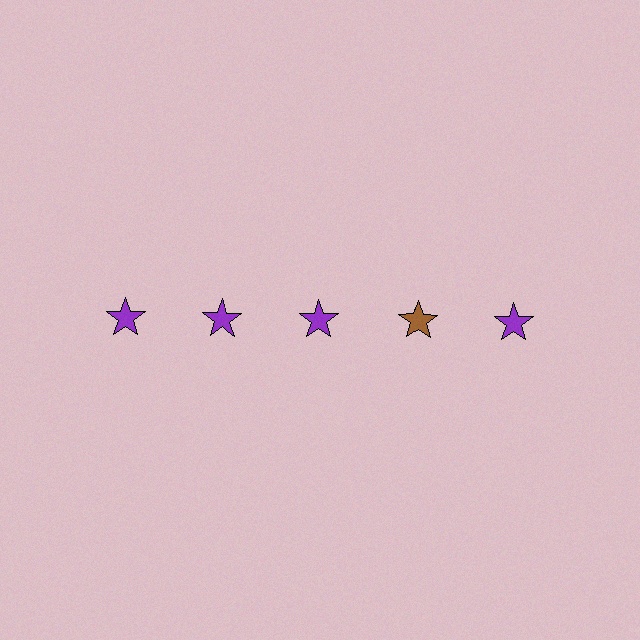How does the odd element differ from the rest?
It has a different color: brown instead of purple.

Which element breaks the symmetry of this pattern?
The brown star in the top row, second from right column breaks the symmetry. All other shapes are purple stars.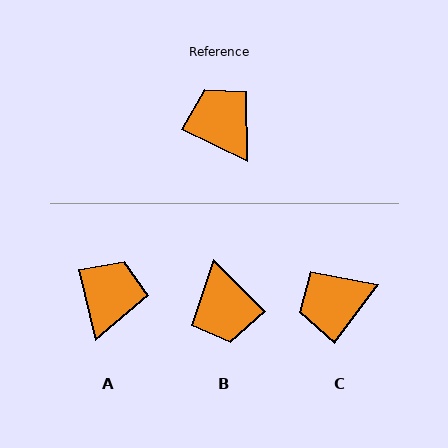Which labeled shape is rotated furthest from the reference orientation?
B, about 160 degrees away.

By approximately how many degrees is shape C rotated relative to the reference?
Approximately 79 degrees counter-clockwise.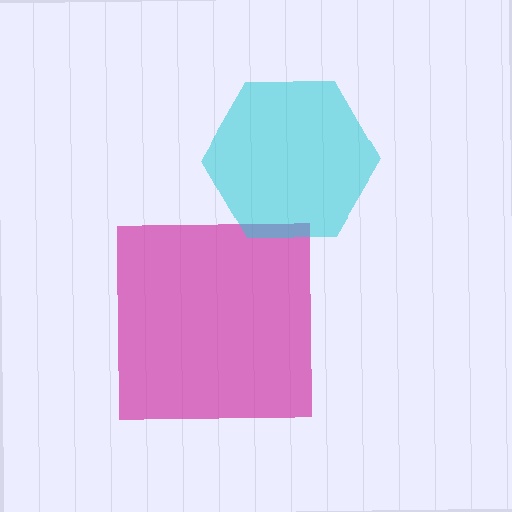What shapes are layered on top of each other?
The layered shapes are: a magenta square, a cyan hexagon.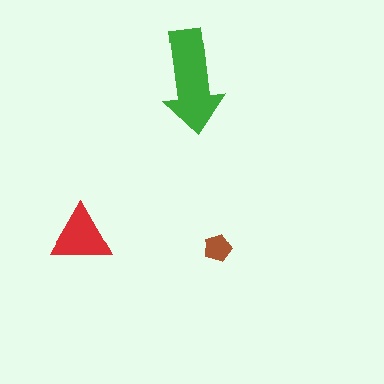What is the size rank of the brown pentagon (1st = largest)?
3rd.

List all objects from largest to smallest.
The green arrow, the red triangle, the brown pentagon.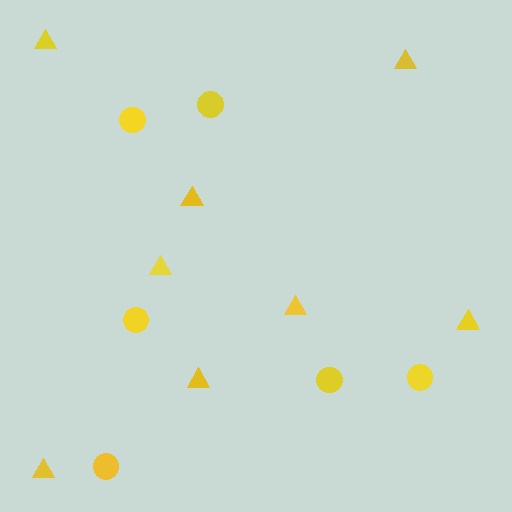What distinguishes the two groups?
There are 2 groups: one group of circles (6) and one group of triangles (8).